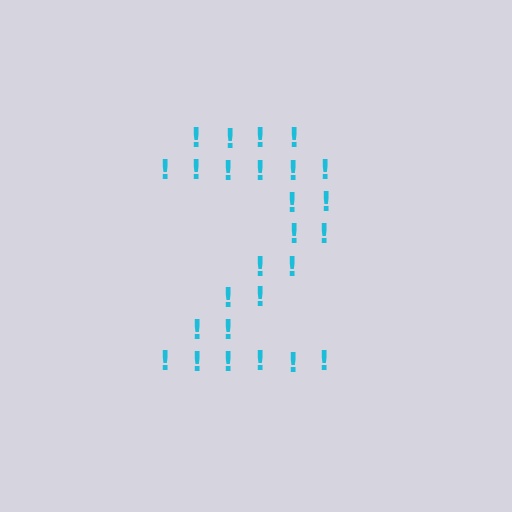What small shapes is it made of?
It is made of small exclamation marks.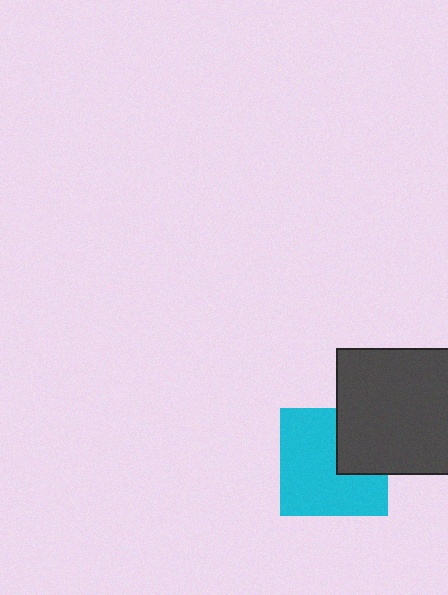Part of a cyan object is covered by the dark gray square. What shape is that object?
It is a square.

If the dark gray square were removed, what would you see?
You would see the complete cyan square.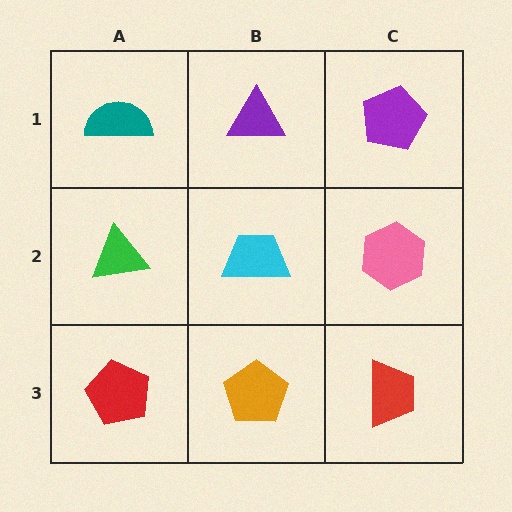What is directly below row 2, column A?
A red pentagon.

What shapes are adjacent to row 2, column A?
A teal semicircle (row 1, column A), a red pentagon (row 3, column A), a cyan trapezoid (row 2, column B).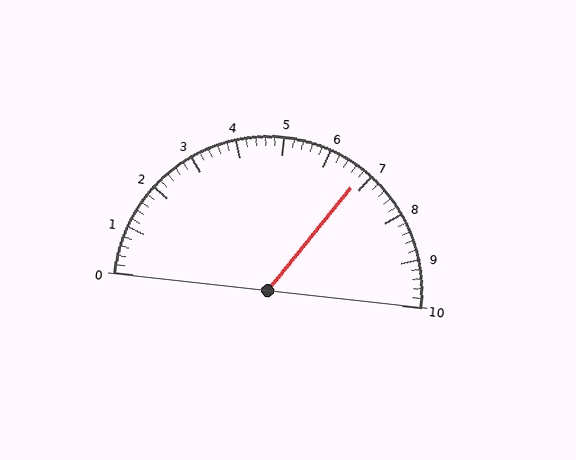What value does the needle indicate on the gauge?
The needle indicates approximately 6.8.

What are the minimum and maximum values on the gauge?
The gauge ranges from 0 to 10.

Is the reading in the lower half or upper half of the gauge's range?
The reading is in the upper half of the range (0 to 10).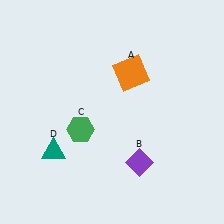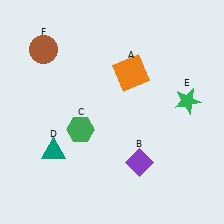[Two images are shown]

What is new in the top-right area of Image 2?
A green star (E) was added in the top-right area of Image 2.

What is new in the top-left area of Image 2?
A brown circle (F) was added in the top-left area of Image 2.